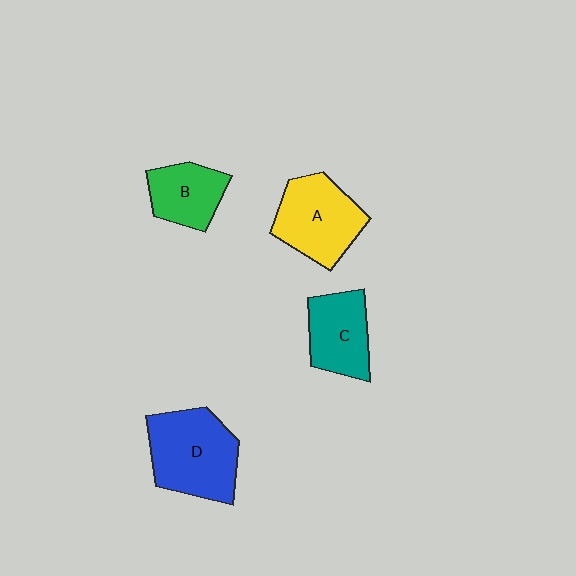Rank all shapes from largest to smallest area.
From largest to smallest: D (blue), A (yellow), C (teal), B (green).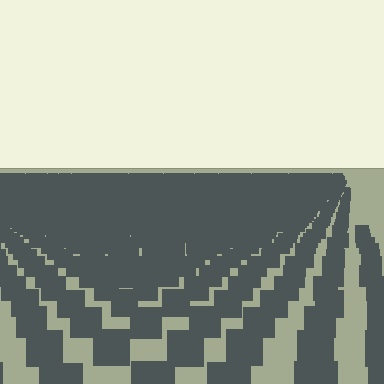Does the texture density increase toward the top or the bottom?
Density increases toward the top.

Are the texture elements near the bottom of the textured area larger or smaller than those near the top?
Larger. Near the bottom, elements are closer to the viewer and appear at a bigger on-screen size.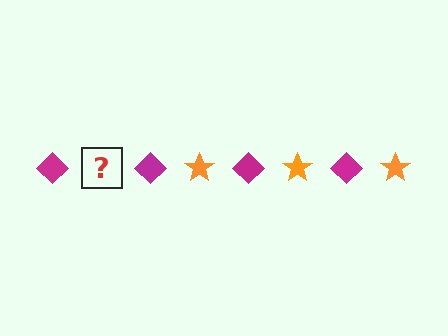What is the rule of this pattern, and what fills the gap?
The rule is that the pattern alternates between magenta diamond and orange star. The gap should be filled with an orange star.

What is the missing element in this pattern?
The missing element is an orange star.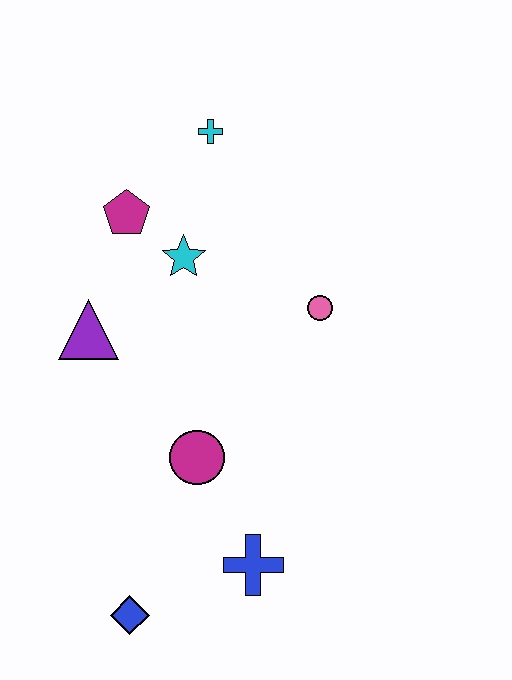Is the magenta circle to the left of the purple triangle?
No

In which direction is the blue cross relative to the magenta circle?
The blue cross is below the magenta circle.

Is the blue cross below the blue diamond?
No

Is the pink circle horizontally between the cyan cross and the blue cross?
No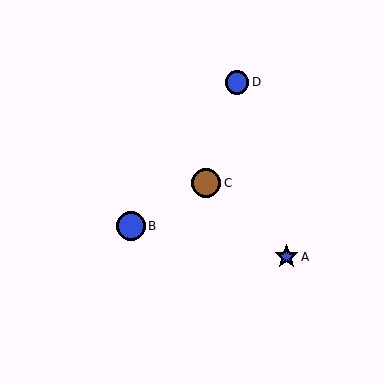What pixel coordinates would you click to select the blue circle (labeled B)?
Click at (131, 226) to select the blue circle B.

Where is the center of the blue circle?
The center of the blue circle is at (237, 82).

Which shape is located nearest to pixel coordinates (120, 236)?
The blue circle (labeled B) at (131, 226) is nearest to that location.